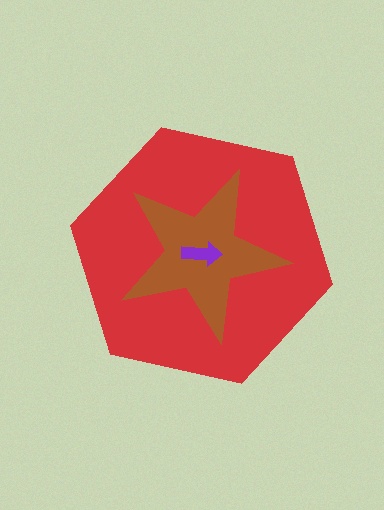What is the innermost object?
The purple arrow.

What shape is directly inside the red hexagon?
The brown star.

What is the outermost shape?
The red hexagon.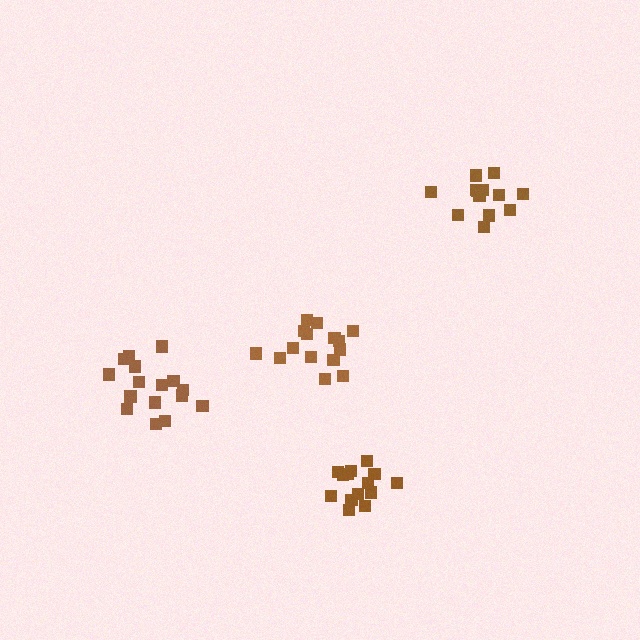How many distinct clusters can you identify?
There are 4 distinct clusters.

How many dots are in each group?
Group 1: 15 dots, Group 2: 14 dots, Group 3: 14 dots, Group 4: 16 dots (59 total).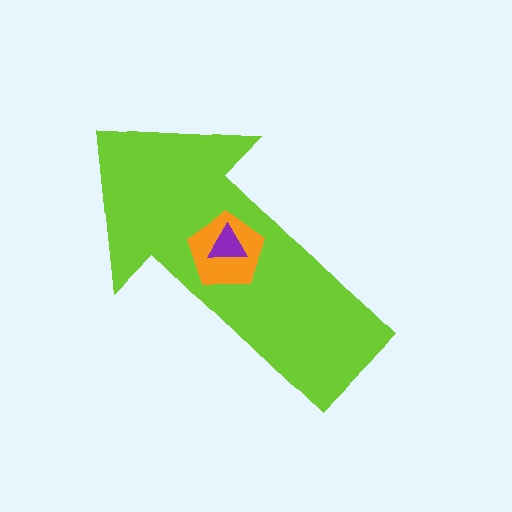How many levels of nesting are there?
3.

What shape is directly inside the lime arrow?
The orange pentagon.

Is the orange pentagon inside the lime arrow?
Yes.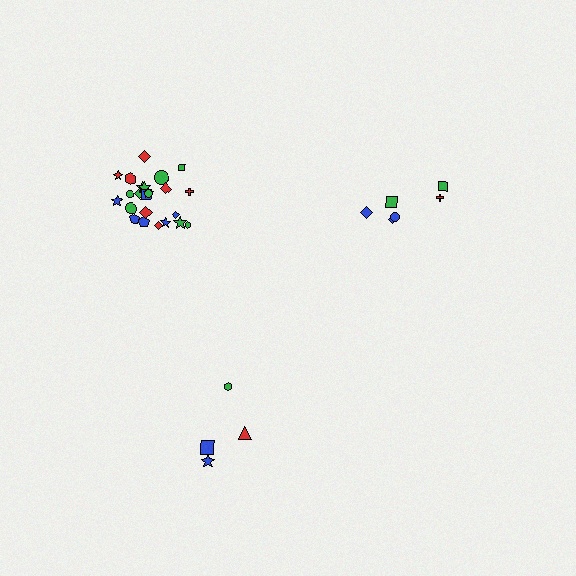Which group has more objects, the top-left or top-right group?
The top-left group.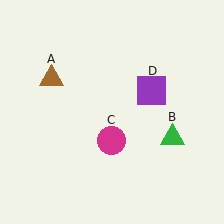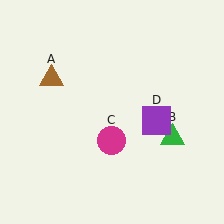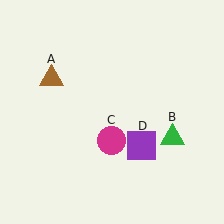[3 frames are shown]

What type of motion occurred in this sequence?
The purple square (object D) rotated clockwise around the center of the scene.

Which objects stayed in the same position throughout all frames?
Brown triangle (object A) and green triangle (object B) and magenta circle (object C) remained stationary.